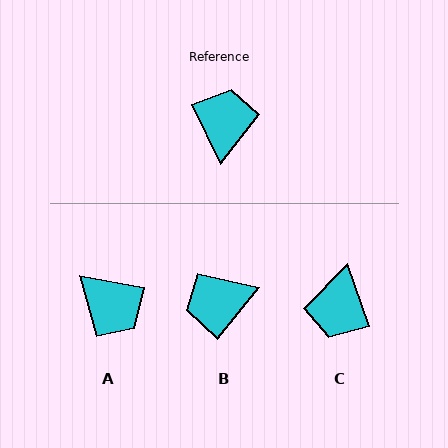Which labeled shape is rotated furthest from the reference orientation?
C, about 174 degrees away.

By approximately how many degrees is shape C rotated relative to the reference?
Approximately 174 degrees counter-clockwise.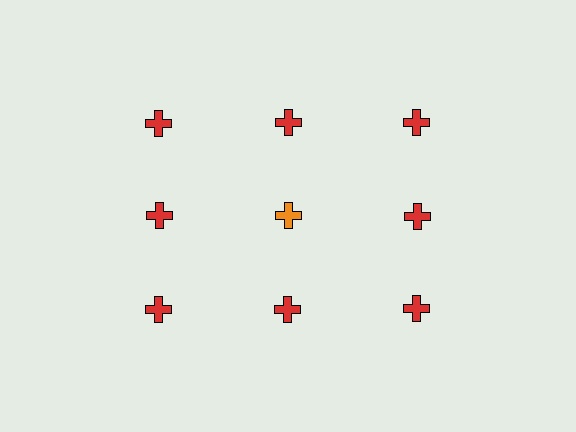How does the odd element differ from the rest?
It has a different color: orange instead of red.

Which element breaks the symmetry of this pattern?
The orange cross in the second row, second from left column breaks the symmetry. All other shapes are red crosses.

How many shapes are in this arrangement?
There are 9 shapes arranged in a grid pattern.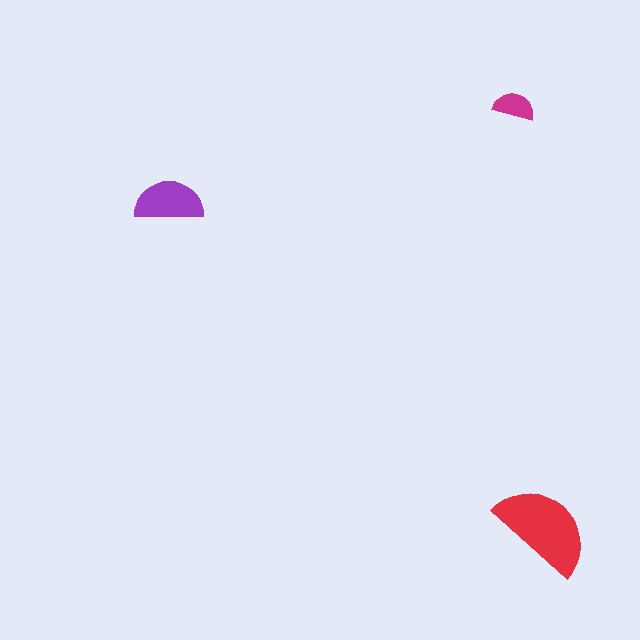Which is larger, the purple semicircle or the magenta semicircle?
The purple one.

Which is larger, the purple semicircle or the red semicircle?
The red one.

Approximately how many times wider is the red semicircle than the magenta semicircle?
About 2.5 times wider.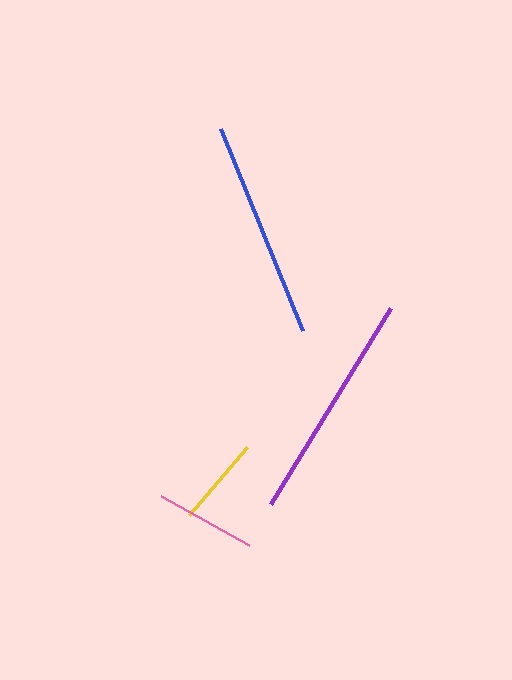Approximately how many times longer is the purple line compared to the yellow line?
The purple line is approximately 2.6 times the length of the yellow line.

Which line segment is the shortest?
The yellow line is the shortest at approximately 89 pixels.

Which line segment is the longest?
The purple line is the longest at approximately 230 pixels.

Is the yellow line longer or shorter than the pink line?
The pink line is longer than the yellow line.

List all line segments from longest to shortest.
From longest to shortest: purple, blue, pink, yellow.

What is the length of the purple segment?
The purple segment is approximately 230 pixels long.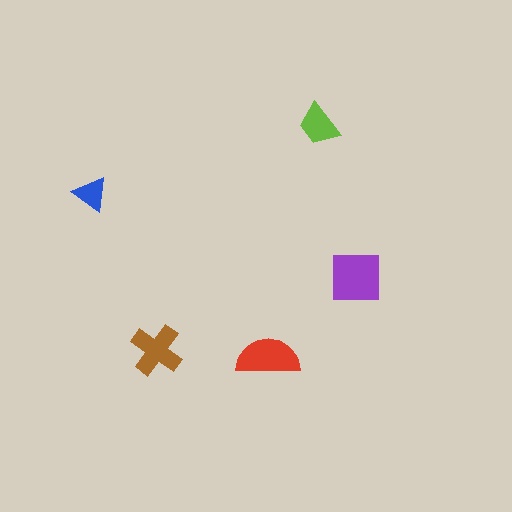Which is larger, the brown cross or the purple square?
The purple square.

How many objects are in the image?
There are 5 objects in the image.